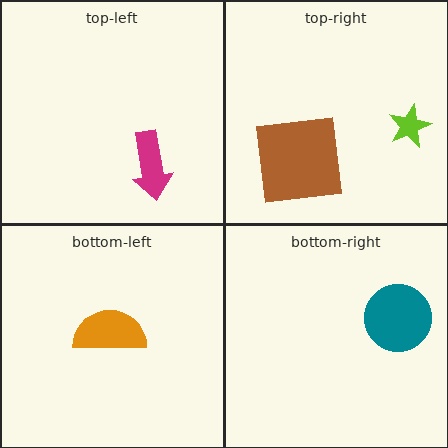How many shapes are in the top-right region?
2.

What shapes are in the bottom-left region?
The orange semicircle.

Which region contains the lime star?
The top-right region.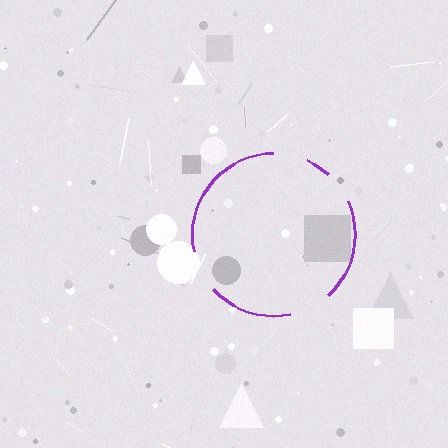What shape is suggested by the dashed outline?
The dashed outline suggests a circle.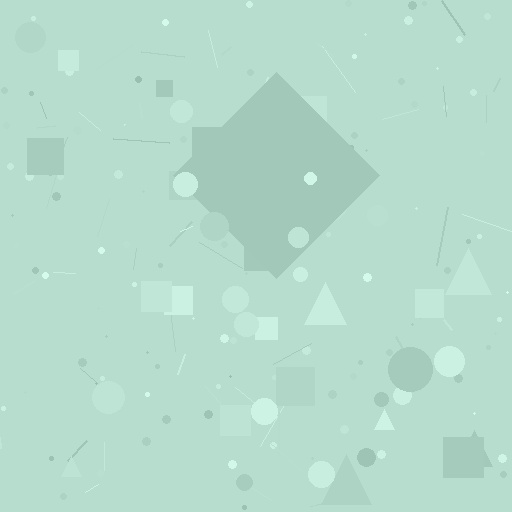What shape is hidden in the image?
A diamond is hidden in the image.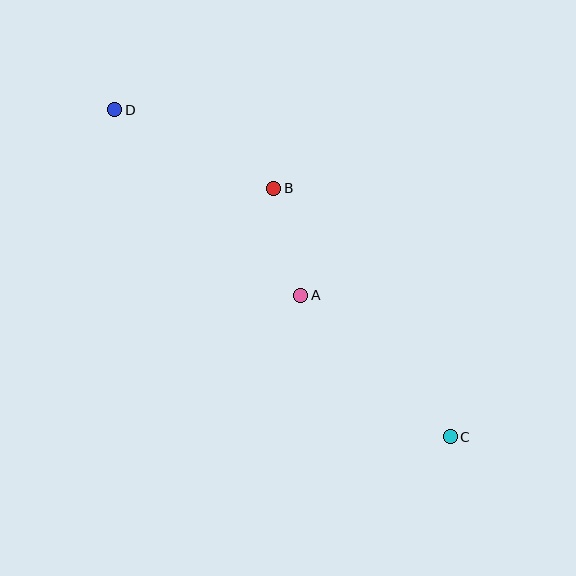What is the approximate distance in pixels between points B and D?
The distance between B and D is approximately 177 pixels.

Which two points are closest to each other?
Points A and B are closest to each other.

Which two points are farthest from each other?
Points C and D are farthest from each other.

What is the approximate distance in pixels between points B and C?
The distance between B and C is approximately 305 pixels.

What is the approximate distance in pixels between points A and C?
The distance between A and C is approximately 206 pixels.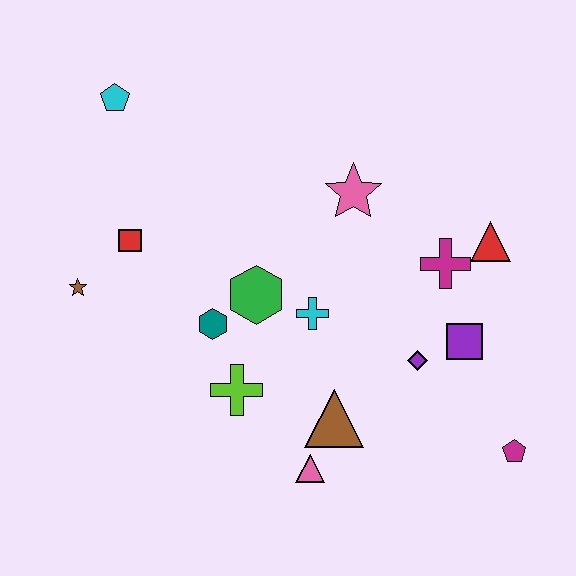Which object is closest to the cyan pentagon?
The red square is closest to the cyan pentagon.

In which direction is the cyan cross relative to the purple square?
The cyan cross is to the left of the purple square.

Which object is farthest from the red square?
The magenta pentagon is farthest from the red square.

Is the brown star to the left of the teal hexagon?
Yes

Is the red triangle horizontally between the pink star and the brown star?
No